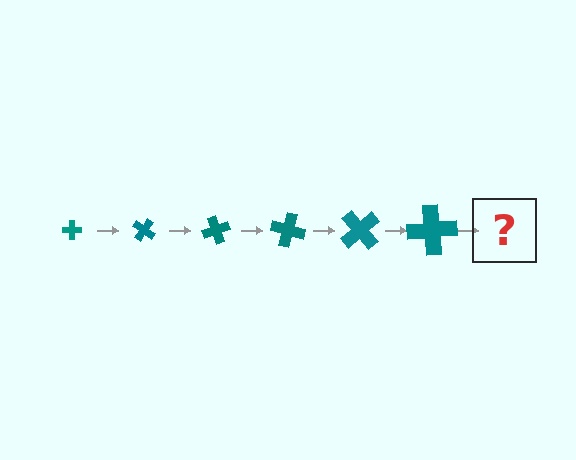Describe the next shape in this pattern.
It should be a cross, larger than the previous one and rotated 210 degrees from the start.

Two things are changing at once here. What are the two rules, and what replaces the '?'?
The two rules are that the cross grows larger each step and it rotates 35 degrees each step. The '?' should be a cross, larger than the previous one and rotated 210 degrees from the start.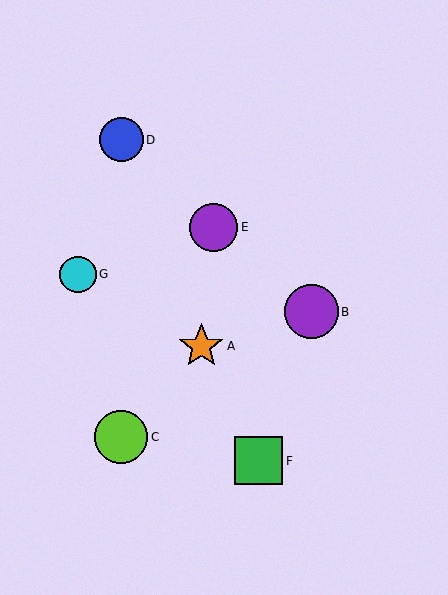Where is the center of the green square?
The center of the green square is at (258, 461).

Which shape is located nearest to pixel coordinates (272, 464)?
The green square (labeled F) at (258, 461) is nearest to that location.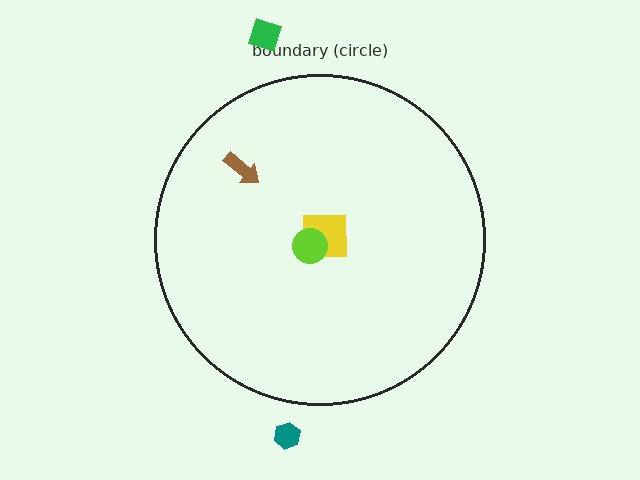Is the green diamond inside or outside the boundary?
Outside.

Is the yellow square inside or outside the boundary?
Inside.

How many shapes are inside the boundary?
3 inside, 2 outside.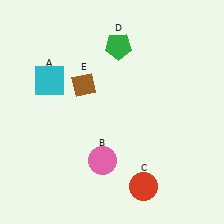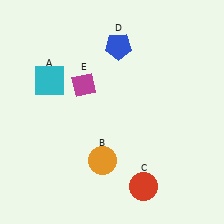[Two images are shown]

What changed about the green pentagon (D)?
In Image 1, D is green. In Image 2, it changed to blue.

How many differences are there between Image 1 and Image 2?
There are 3 differences between the two images.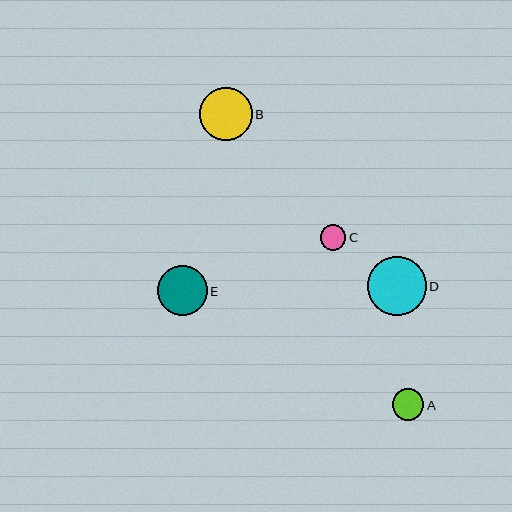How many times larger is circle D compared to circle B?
Circle D is approximately 1.1 times the size of circle B.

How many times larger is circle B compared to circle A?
Circle B is approximately 1.7 times the size of circle A.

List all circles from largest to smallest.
From largest to smallest: D, B, E, A, C.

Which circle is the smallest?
Circle C is the smallest with a size of approximately 26 pixels.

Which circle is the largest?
Circle D is the largest with a size of approximately 58 pixels.